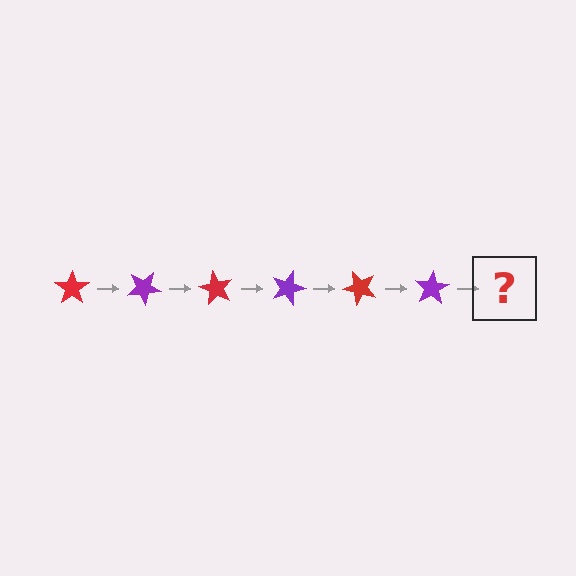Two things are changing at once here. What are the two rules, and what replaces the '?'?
The two rules are that it rotates 30 degrees each step and the color cycles through red and purple. The '?' should be a red star, rotated 180 degrees from the start.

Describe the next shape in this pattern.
It should be a red star, rotated 180 degrees from the start.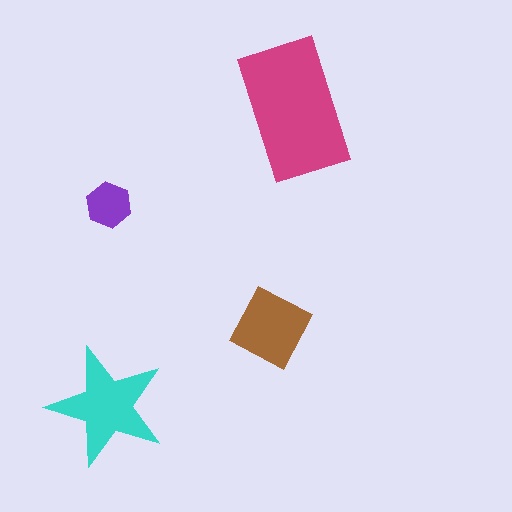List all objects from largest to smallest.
The magenta rectangle, the cyan star, the brown diamond, the purple hexagon.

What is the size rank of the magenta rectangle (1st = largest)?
1st.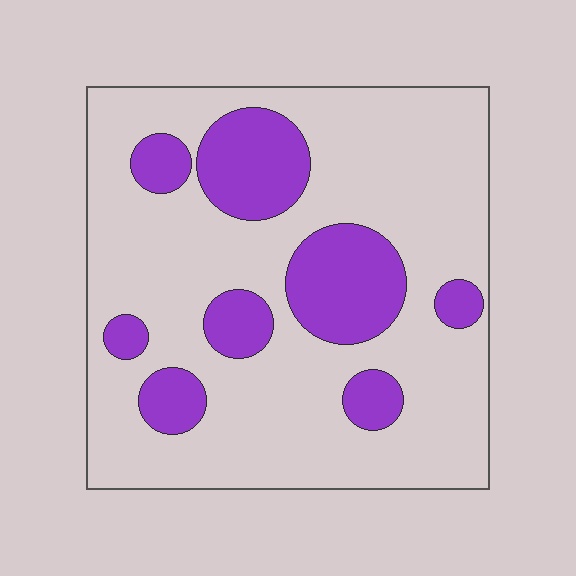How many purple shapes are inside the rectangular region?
8.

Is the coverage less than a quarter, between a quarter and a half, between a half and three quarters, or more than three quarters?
Less than a quarter.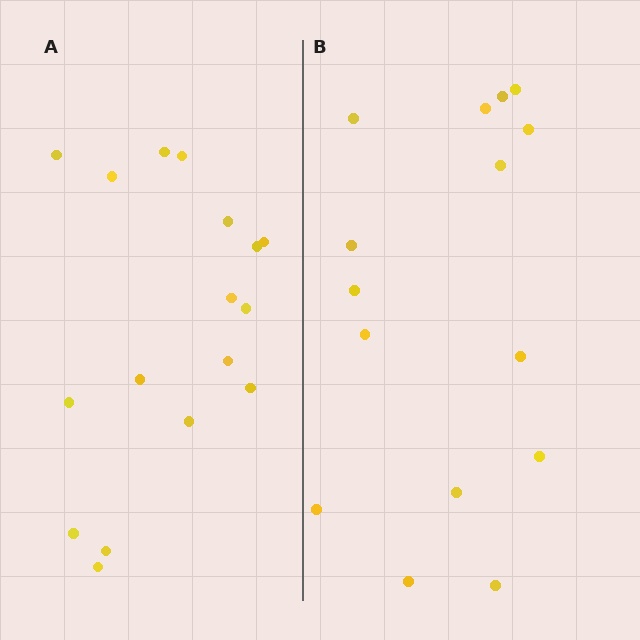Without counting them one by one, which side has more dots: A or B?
Region A (the left region) has more dots.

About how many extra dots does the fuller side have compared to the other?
Region A has just a few more — roughly 2 or 3 more dots than region B.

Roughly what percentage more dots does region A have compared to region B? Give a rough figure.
About 15% more.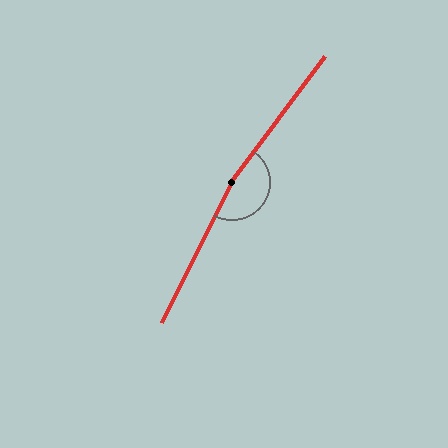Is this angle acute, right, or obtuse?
It is obtuse.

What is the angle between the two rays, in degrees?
Approximately 170 degrees.